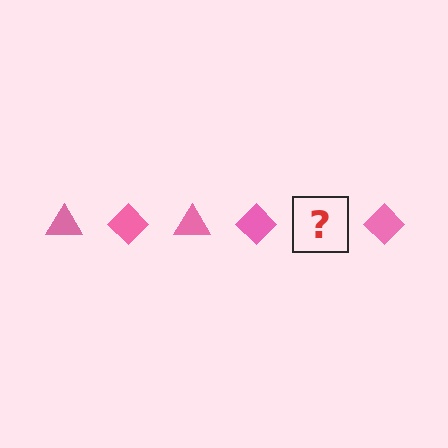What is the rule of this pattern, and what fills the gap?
The rule is that the pattern cycles through triangle, diamond shapes in pink. The gap should be filled with a pink triangle.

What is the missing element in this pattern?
The missing element is a pink triangle.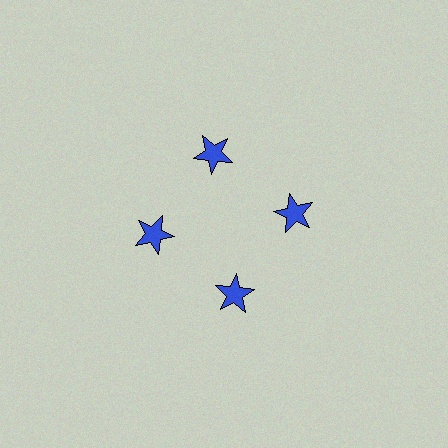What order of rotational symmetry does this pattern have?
This pattern has 4-fold rotational symmetry.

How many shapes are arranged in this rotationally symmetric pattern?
There are 4 shapes, arranged in 4 groups of 1.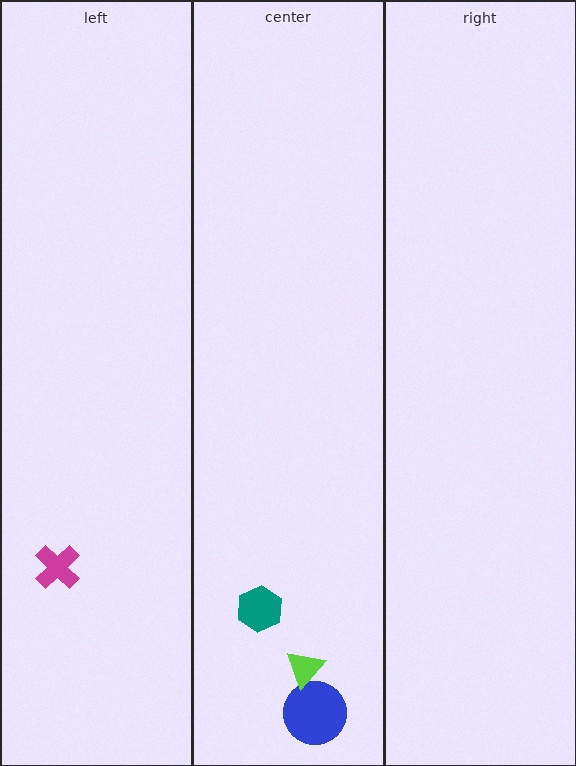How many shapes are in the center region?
3.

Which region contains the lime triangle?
The center region.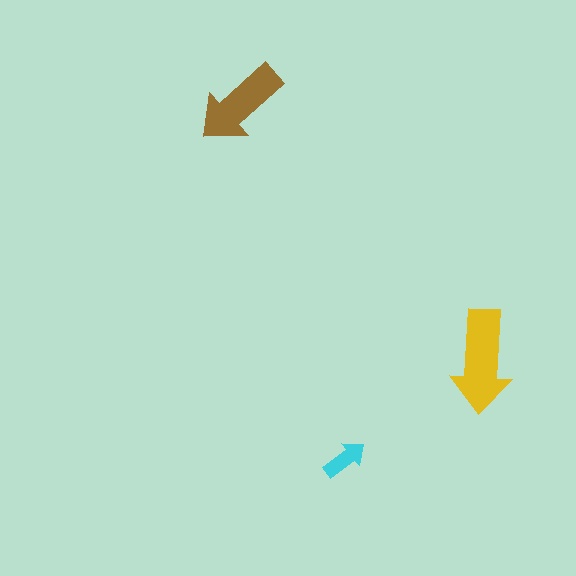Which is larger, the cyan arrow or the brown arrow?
The brown one.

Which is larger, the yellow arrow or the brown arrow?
The yellow one.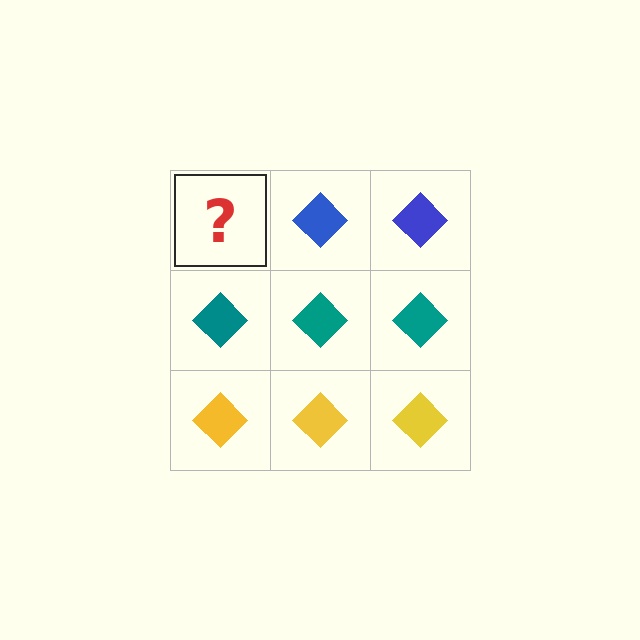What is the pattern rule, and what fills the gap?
The rule is that each row has a consistent color. The gap should be filled with a blue diamond.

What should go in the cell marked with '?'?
The missing cell should contain a blue diamond.